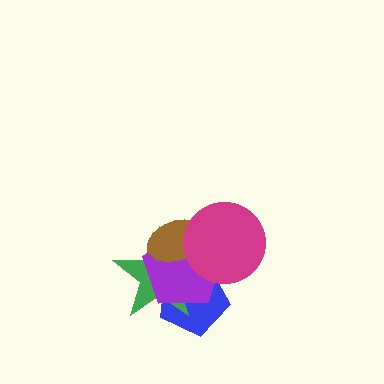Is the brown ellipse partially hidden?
Yes, it is partially covered by another shape.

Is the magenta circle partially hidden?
No, no other shape covers it.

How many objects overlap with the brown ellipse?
4 objects overlap with the brown ellipse.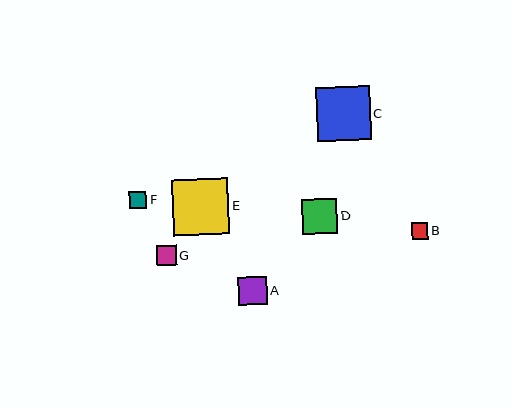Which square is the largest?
Square E is the largest with a size of approximately 56 pixels.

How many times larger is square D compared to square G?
Square D is approximately 1.8 times the size of square G.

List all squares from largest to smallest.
From largest to smallest: E, C, D, A, G, F, B.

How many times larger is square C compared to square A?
Square C is approximately 1.9 times the size of square A.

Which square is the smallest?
Square B is the smallest with a size of approximately 16 pixels.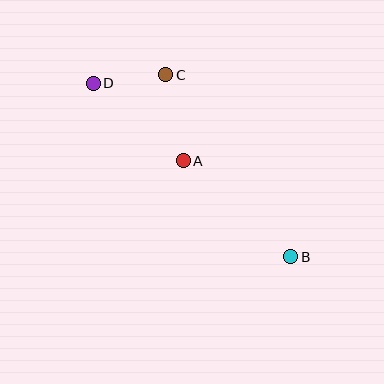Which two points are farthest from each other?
Points B and D are farthest from each other.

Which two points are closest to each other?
Points C and D are closest to each other.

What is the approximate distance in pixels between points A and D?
The distance between A and D is approximately 119 pixels.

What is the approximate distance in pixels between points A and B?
The distance between A and B is approximately 144 pixels.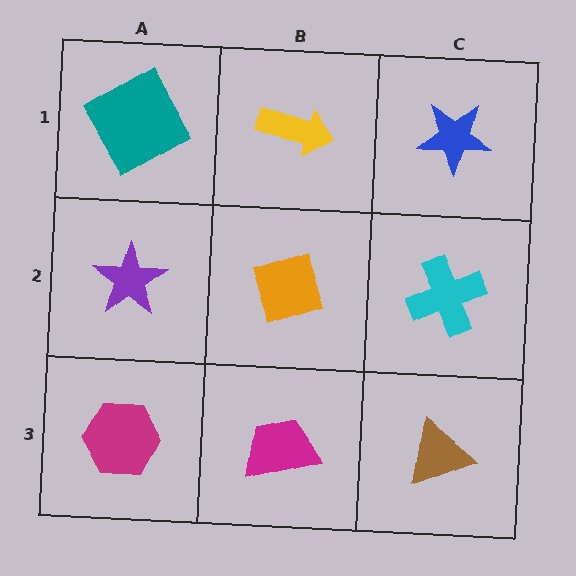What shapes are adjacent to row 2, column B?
A yellow arrow (row 1, column B), a magenta trapezoid (row 3, column B), a purple star (row 2, column A), a cyan cross (row 2, column C).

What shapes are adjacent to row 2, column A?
A teal diamond (row 1, column A), a magenta hexagon (row 3, column A), an orange diamond (row 2, column B).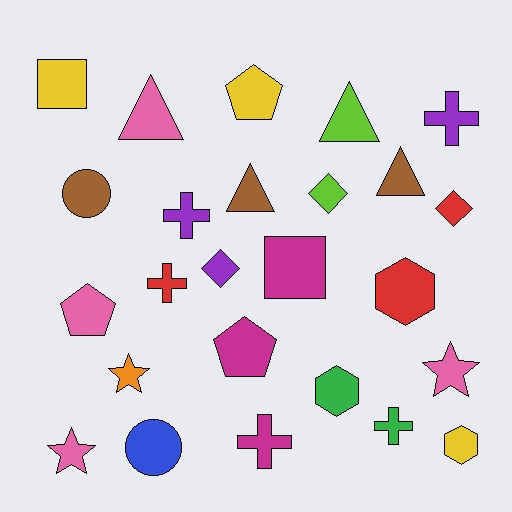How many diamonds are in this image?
There are 3 diamonds.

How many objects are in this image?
There are 25 objects.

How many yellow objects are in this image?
There are 3 yellow objects.